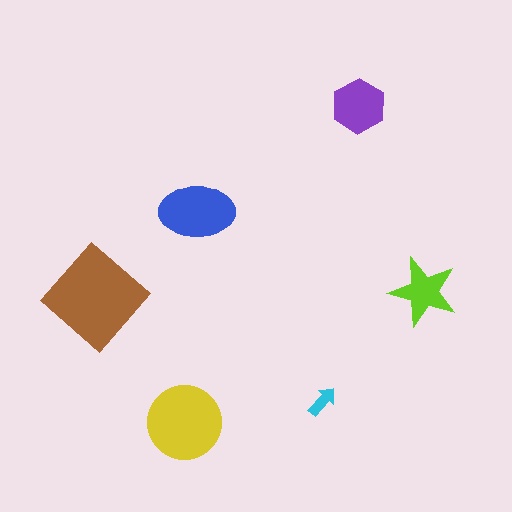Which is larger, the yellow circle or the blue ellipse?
The yellow circle.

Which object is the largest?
The brown diamond.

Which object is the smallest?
The cyan arrow.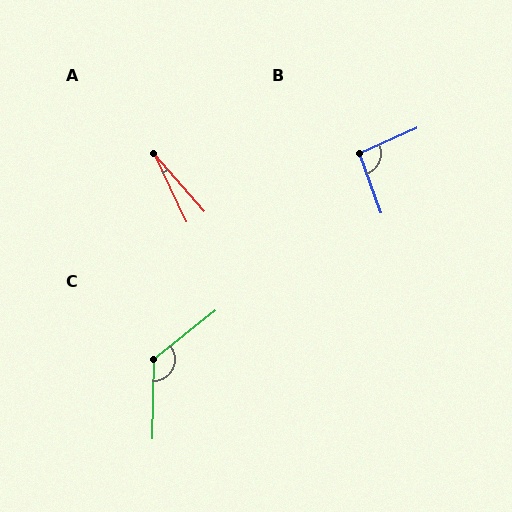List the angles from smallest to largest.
A (15°), B (94°), C (129°).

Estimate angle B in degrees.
Approximately 94 degrees.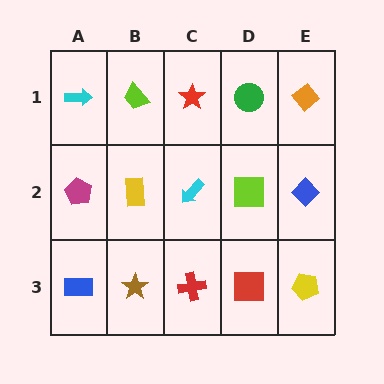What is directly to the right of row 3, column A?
A brown star.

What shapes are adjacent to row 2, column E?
An orange diamond (row 1, column E), a yellow pentagon (row 3, column E), a lime square (row 2, column D).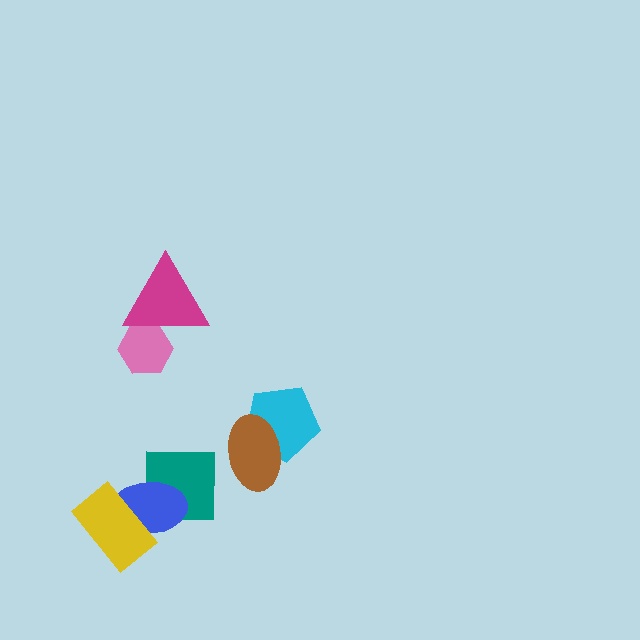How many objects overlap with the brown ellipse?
1 object overlaps with the brown ellipse.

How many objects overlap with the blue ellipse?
2 objects overlap with the blue ellipse.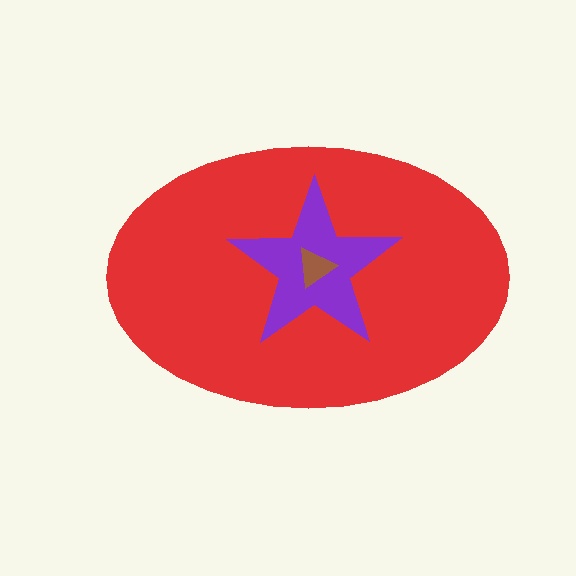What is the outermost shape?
The red ellipse.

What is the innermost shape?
The brown triangle.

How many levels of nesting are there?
3.